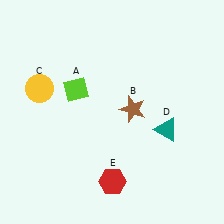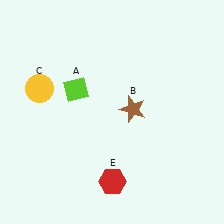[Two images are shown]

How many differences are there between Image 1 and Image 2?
There is 1 difference between the two images.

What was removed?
The teal triangle (D) was removed in Image 2.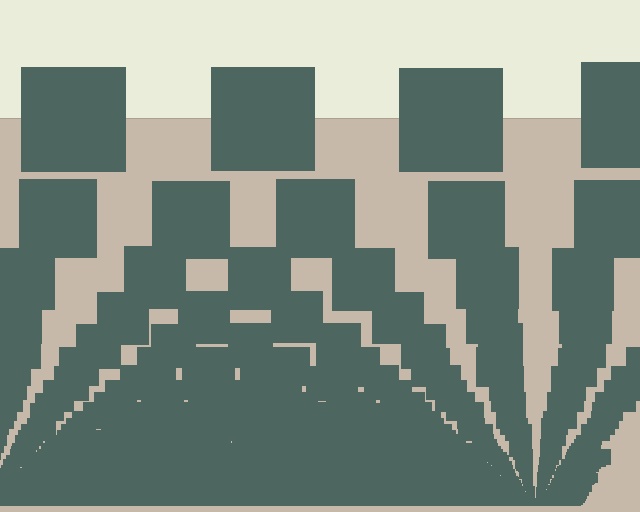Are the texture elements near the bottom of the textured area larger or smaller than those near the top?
Smaller. The gradient is inverted — elements near the bottom are smaller and denser.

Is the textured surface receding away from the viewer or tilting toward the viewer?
The surface appears to tilt toward the viewer. Texture elements get larger and sparser toward the top.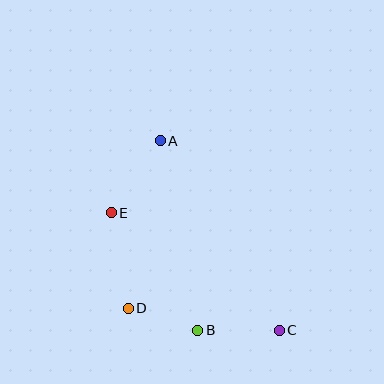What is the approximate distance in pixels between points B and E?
The distance between B and E is approximately 146 pixels.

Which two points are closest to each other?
Points B and D are closest to each other.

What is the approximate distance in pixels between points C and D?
The distance between C and D is approximately 153 pixels.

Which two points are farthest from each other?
Points A and C are farthest from each other.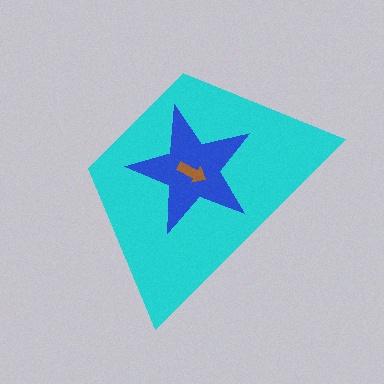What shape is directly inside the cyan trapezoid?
The blue star.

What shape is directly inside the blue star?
The brown arrow.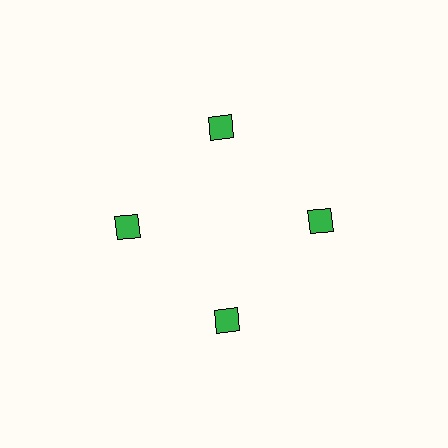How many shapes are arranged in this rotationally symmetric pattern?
There are 4 shapes, arranged in 4 groups of 1.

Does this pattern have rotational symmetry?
Yes, this pattern has 4-fold rotational symmetry. It looks the same after rotating 90 degrees around the center.